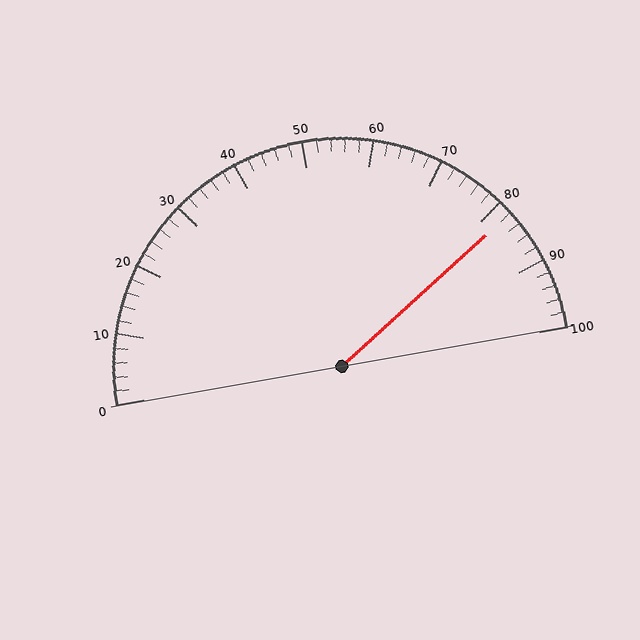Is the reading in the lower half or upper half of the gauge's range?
The reading is in the upper half of the range (0 to 100).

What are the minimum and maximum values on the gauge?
The gauge ranges from 0 to 100.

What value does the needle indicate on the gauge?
The needle indicates approximately 82.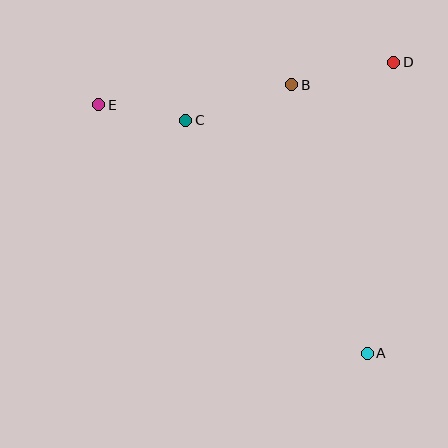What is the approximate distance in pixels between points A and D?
The distance between A and D is approximately 292 pixels.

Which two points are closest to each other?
Points C and E are closest to each other.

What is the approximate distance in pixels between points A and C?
The distance between A and C is approximately 295 pixels.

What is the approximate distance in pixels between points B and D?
The distance between B and D is approximately 104 pixels.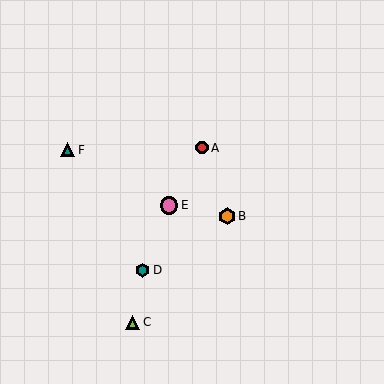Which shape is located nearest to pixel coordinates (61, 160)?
The teal triangle (labeled F) at (68, 150) is nearest to that location.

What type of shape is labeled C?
Shape C is a lime triangle.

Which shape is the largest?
The pink circle (labeled E) is the largest.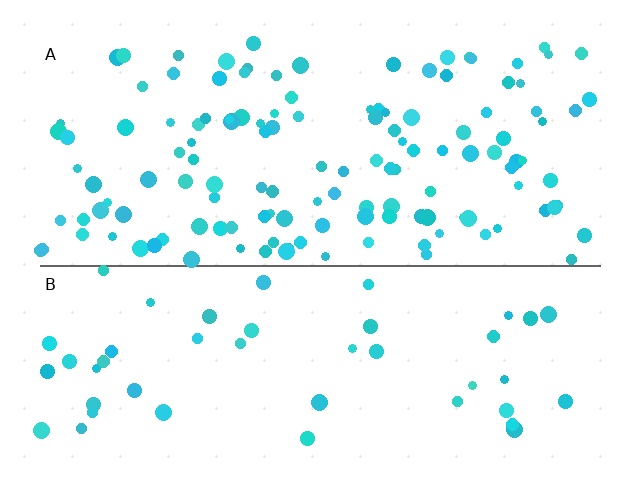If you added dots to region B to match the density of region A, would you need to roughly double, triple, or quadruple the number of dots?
Approximately triple.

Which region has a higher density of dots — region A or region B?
A (the top).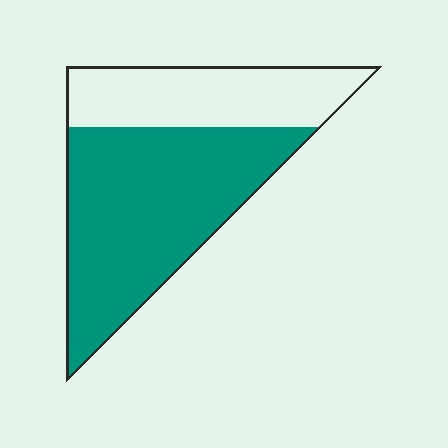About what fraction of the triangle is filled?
About two thirds (2/3).